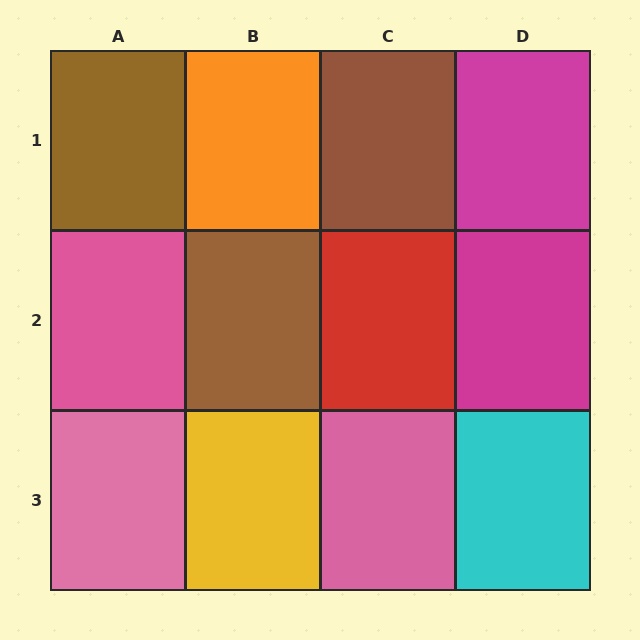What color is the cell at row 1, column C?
Brown.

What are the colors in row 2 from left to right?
Pink, brown, red, magenta.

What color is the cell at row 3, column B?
Yellow.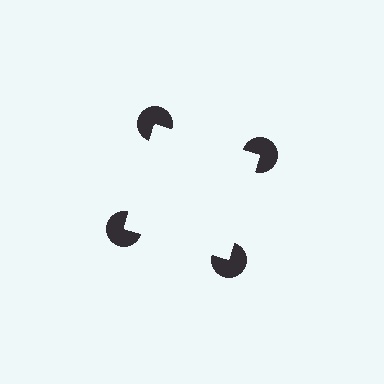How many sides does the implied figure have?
4 sides.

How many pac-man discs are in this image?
There are 4 — one at each vertex of the illusory square.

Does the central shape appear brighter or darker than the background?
It typically appears slightly brighter than the background, even though no actual brightness change is drawn.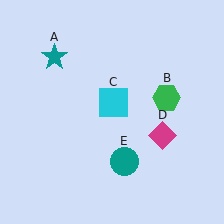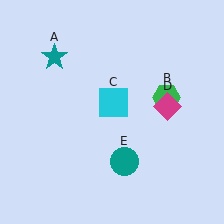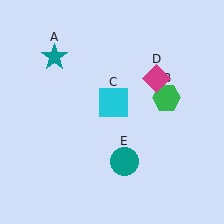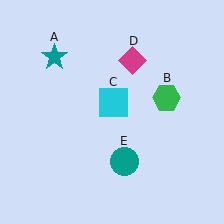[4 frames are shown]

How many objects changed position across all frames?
1 object changed position: magenta diamond (object D).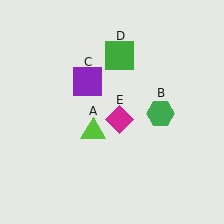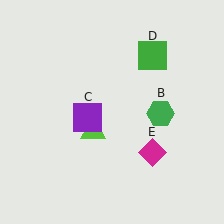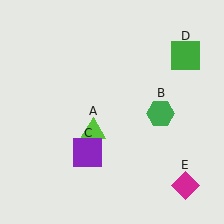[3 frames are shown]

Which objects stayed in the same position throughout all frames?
Lime triangle (object A) and green hexagon (object B) remained stationary.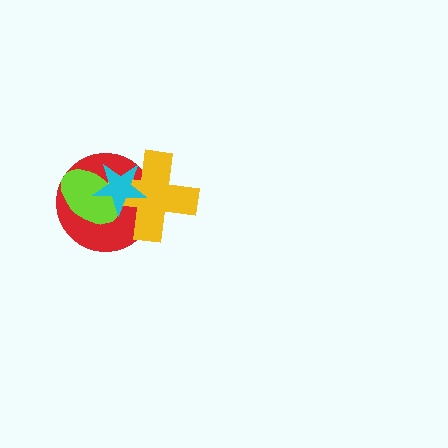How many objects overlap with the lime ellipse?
3 objects overlap with the lime ellipse.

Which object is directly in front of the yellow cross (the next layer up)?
The lime ellipse is directly in front of the yellow cross.